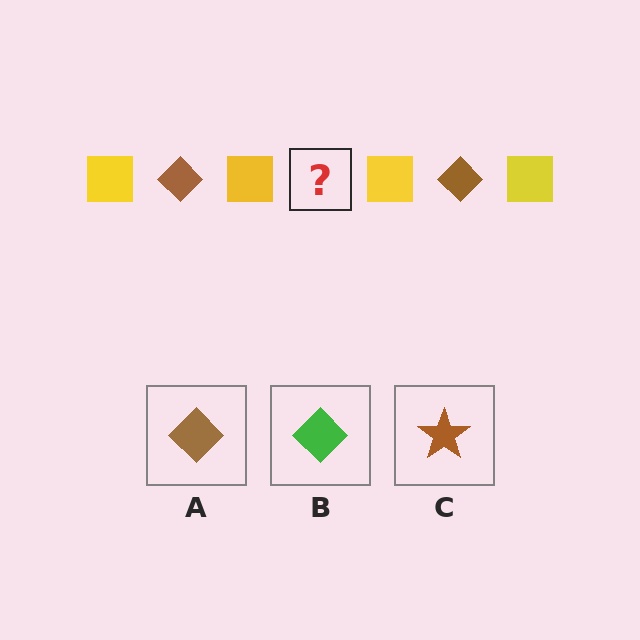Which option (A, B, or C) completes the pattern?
A.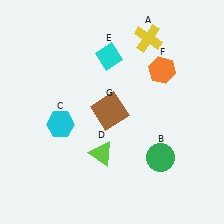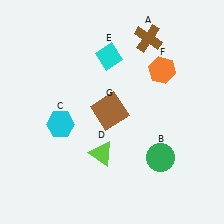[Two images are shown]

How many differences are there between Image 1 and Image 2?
There is 1 difference between the two images.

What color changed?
The cross (A) changed from yellow in Image 1 to brown in Image 2.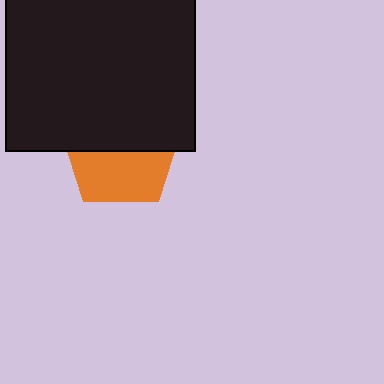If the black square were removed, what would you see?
You would see the complete orange pentagon.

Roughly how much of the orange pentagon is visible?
About half of it is visible (roughly 47%).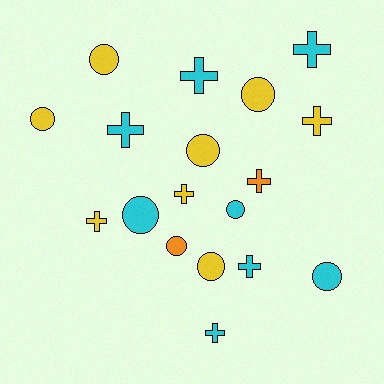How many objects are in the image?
There are 18 objects.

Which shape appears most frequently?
Circle, with 9 objects.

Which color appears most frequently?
Yellow, with 8 objects.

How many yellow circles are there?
There are 5 yellow circles.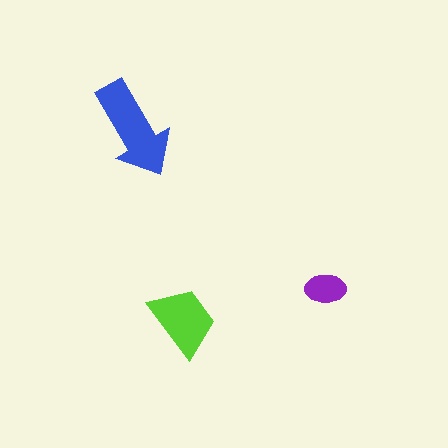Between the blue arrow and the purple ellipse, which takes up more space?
The blue arrow.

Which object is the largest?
The blue arrow.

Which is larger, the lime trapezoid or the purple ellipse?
The lime trapezoid.